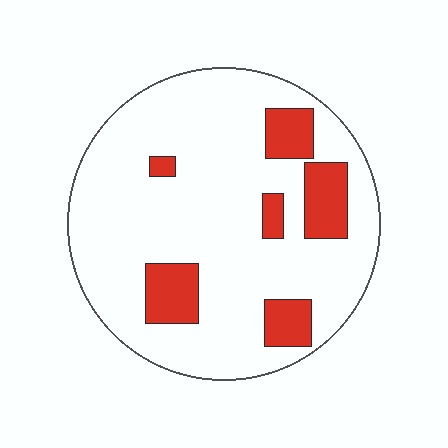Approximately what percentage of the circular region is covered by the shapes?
Approximately 15%.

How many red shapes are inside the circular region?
6.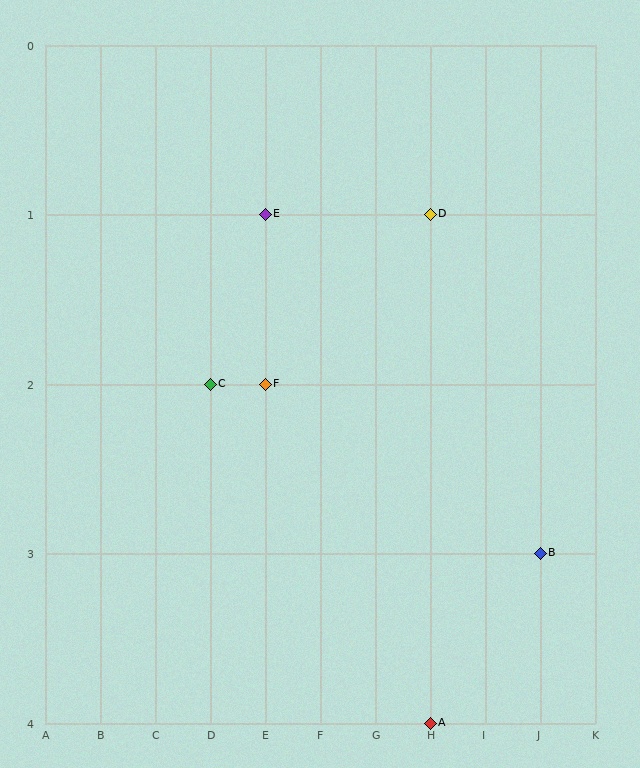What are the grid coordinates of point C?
Point C is at grid coordinates (D, 2).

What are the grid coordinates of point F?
Point F is at grid coordinates (E, 2).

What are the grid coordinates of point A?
Point A is at grid coordinates (H, 4).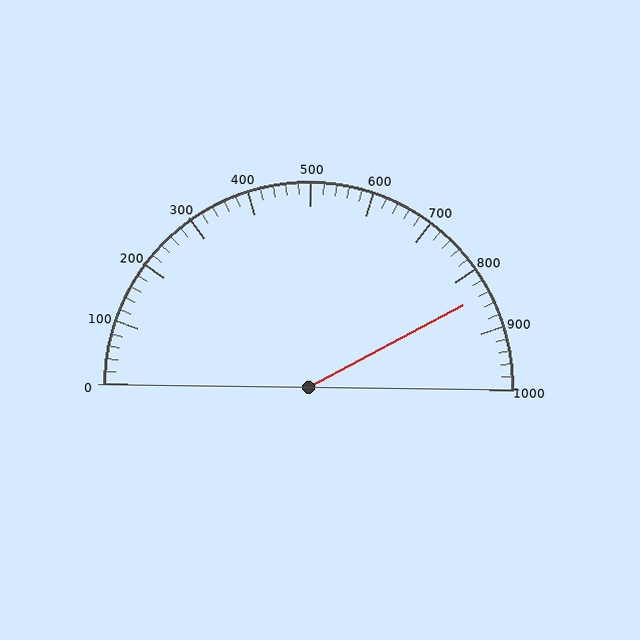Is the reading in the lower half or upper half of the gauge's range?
The reading is in the upper half of the range (0 to 1000).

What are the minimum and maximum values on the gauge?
The gauge ranges from 0 to 1000.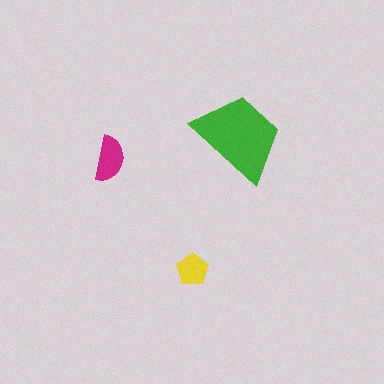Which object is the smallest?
The yellow pentagon.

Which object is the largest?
The green trapezoid.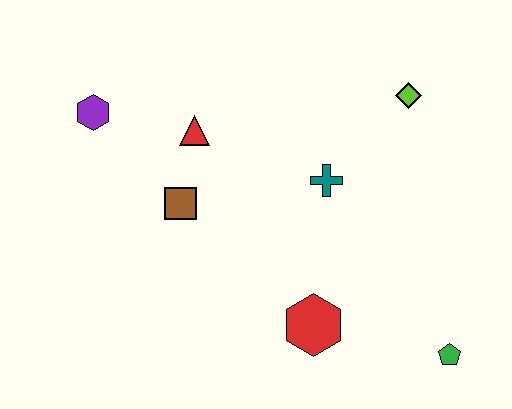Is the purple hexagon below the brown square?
No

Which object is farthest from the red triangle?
The green pentagon is farthest from the red triangle.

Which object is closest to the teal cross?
The lime diamond is closest to the teal cross.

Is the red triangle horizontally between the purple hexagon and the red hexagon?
Yes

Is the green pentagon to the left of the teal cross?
No